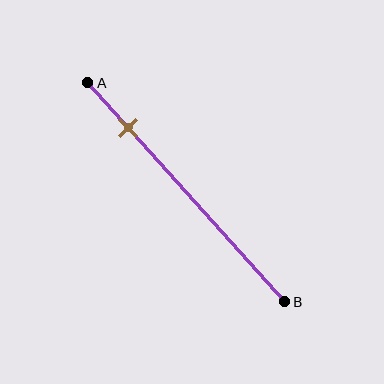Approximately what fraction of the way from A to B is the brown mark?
The brown mark is approximately 20% of the way from A to B.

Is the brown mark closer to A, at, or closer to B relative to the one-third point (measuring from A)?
The brown mark is closer to point A than the one-third point of segment AB.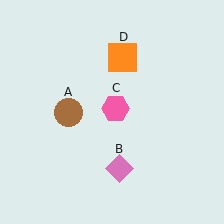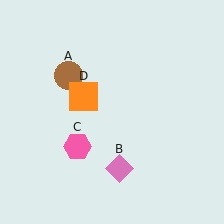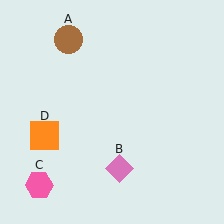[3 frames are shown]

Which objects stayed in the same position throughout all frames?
Pink diamond (object B) remained stationary.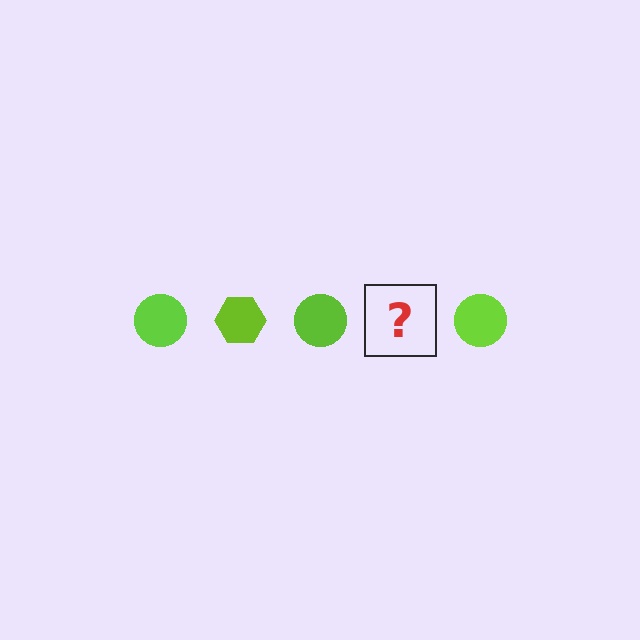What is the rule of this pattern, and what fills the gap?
The rule is that the pattern cycles through circle, hexagon shapes in lime. The gap should be filled with a lime hexagon.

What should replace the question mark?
The question mark should be replaced with a lime hexagon.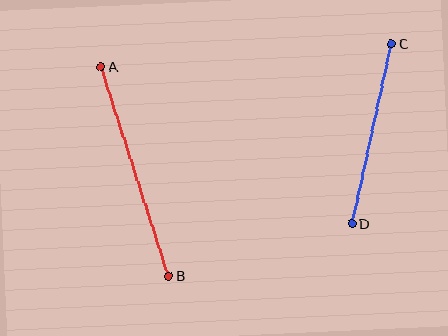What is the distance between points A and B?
The distance is approximately 220 pixels.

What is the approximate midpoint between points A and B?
The midpoint is at approximately (135, 172) pixels.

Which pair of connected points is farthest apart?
Points A and B are farthest apart.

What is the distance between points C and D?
The distance is approximately 184 pixels.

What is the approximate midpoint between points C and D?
The midpoint is at approximately (372, 134) pixels.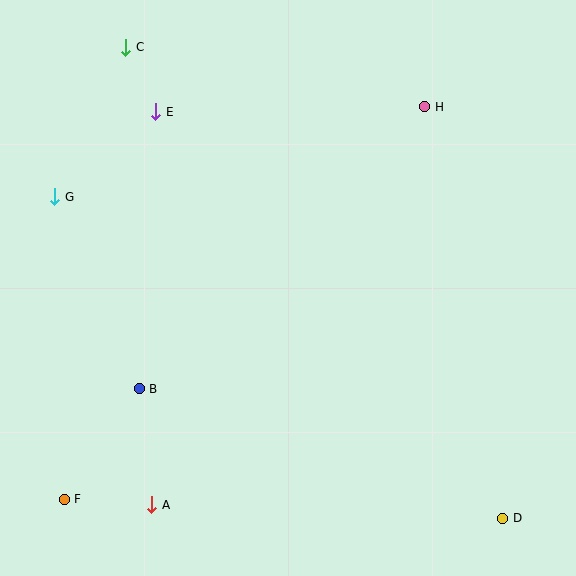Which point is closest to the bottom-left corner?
Point F is closest to the bottom-left corner.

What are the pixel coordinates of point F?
Point F is at (64, 499).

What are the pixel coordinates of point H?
Point H is at (425, 107).